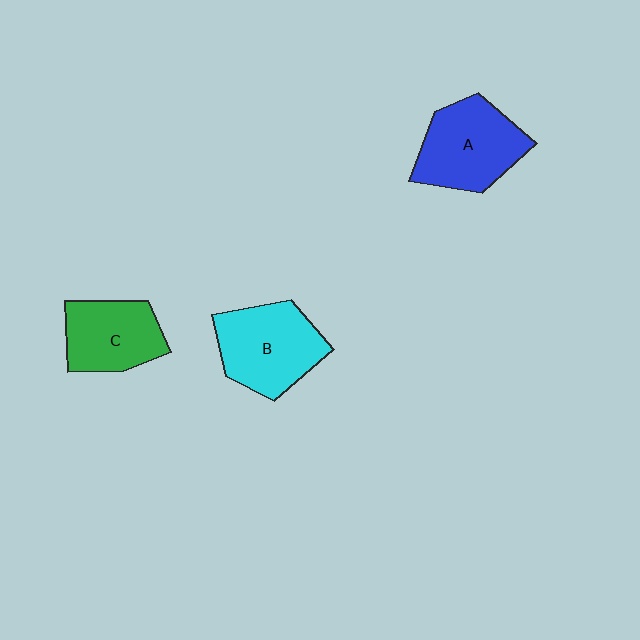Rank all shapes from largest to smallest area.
From largest to smallest: B (cyan), A (blue), C (green).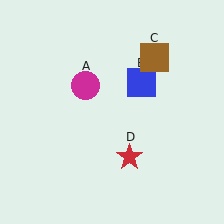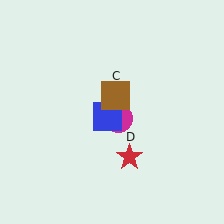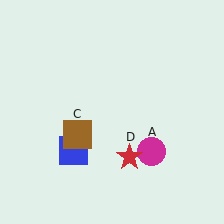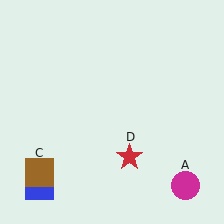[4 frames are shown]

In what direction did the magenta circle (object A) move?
The magenta circle (object A) moved down and to the right.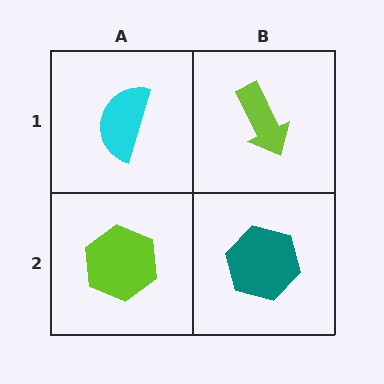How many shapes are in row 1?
2 shapes.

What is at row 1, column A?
A cyan semicircle.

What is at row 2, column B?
A teal hexagon.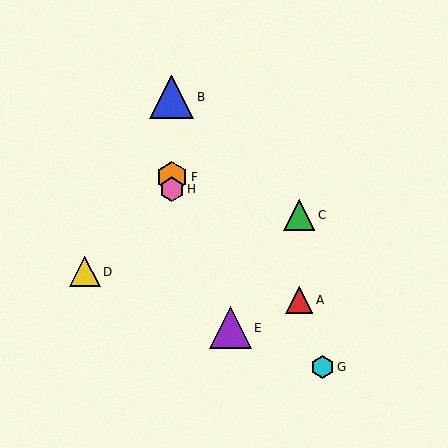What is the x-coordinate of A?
Object A is at x≈299.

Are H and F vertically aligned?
Yes, both are at x≈172.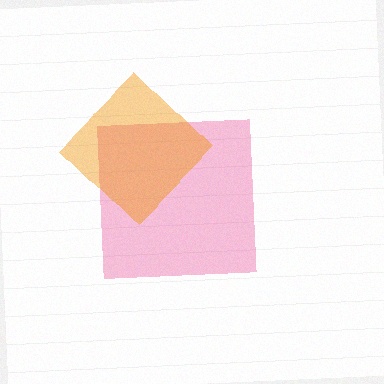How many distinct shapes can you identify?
There are 2 distinct shapes: a pink square, an orange diamond.